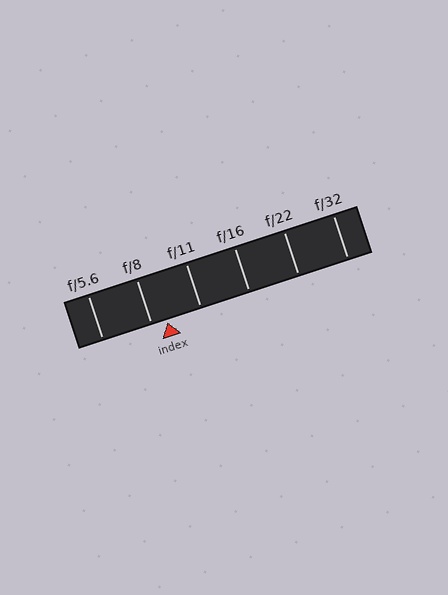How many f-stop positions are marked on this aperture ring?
There are 6 f-stop positions marked.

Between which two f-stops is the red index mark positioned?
The index mark is between f/8 and f/11.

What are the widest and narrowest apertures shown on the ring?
The widest aperture shown is f/5.6 and the narrowest is f/32.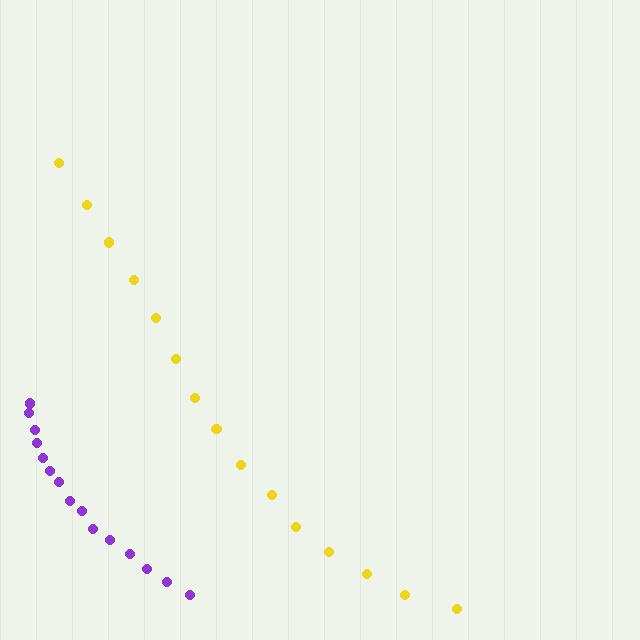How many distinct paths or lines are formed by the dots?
There are 2 distinct paths.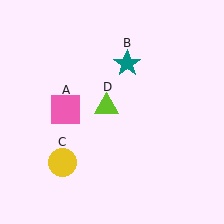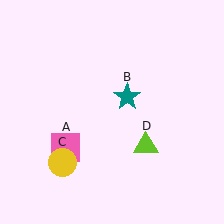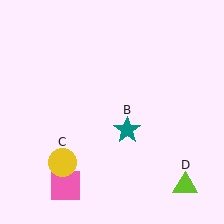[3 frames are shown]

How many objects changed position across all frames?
3 objects changed position: pink square (object A), teal star (object B), lime triangle (object D).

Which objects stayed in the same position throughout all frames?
Yellow circle (object C) remained stationary.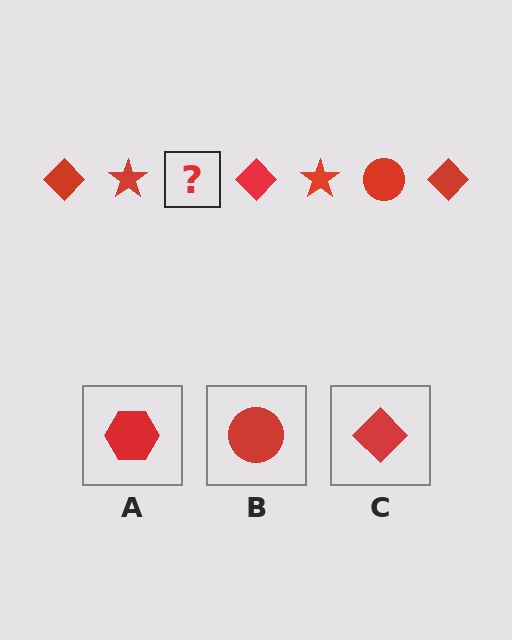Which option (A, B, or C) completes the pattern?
B.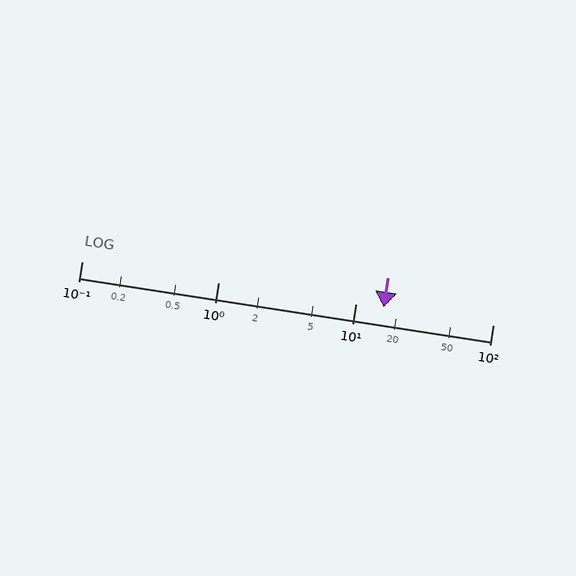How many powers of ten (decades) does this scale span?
The scale spans 3 decades, from 0.1 to 100.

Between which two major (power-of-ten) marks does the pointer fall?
The pointer is between 10 and 100.